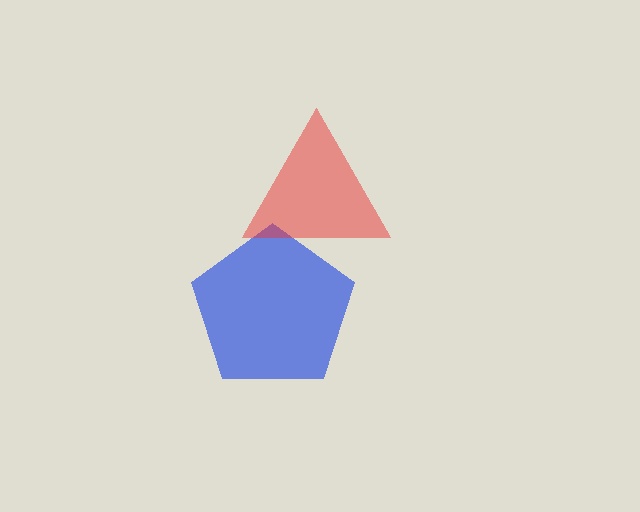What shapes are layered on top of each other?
The layered shapes are: a blue pentagon, a red triangle.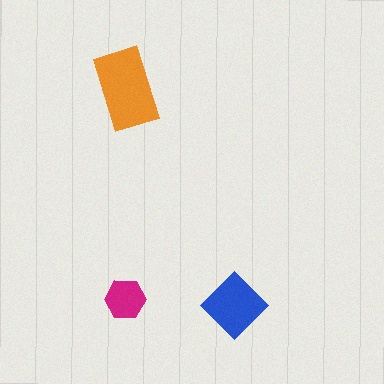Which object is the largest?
The orange rectangle.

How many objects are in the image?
There are 3 objects in the image.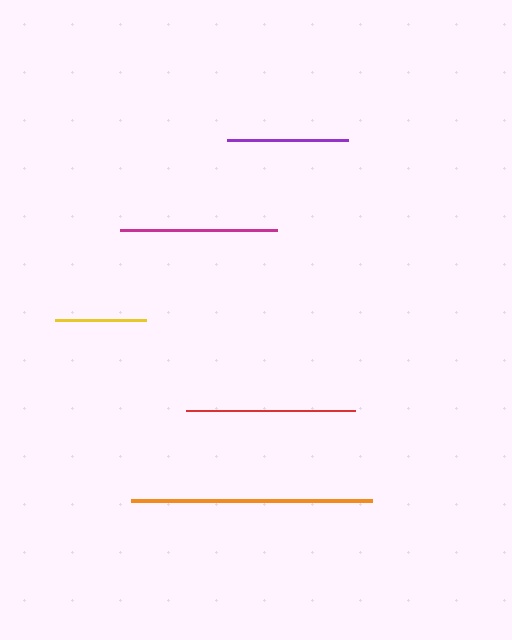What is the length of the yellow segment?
The yellow segment is approximately 91 pixels long.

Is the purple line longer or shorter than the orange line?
The orange line is longer than the purple line.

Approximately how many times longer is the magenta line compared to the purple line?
The magenta line is approximately 1.3 times the length of the purple line.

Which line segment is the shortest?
The yellow line is the shortest at approximately 91 pixels.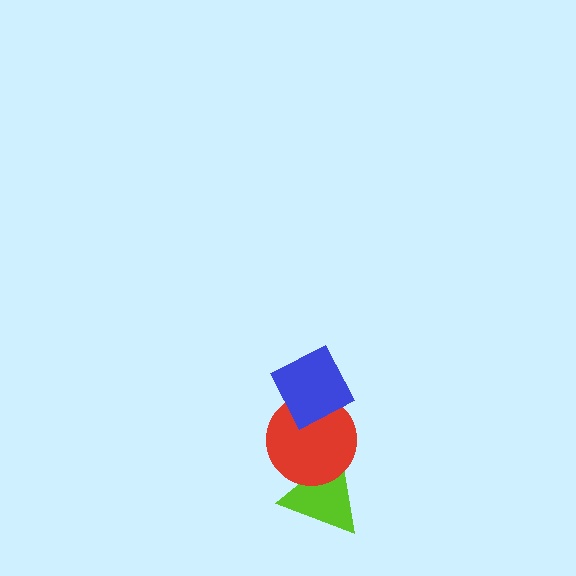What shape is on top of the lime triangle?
The red circle is on top of the lime triangle.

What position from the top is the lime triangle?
The lime triangle is 3rd from the top.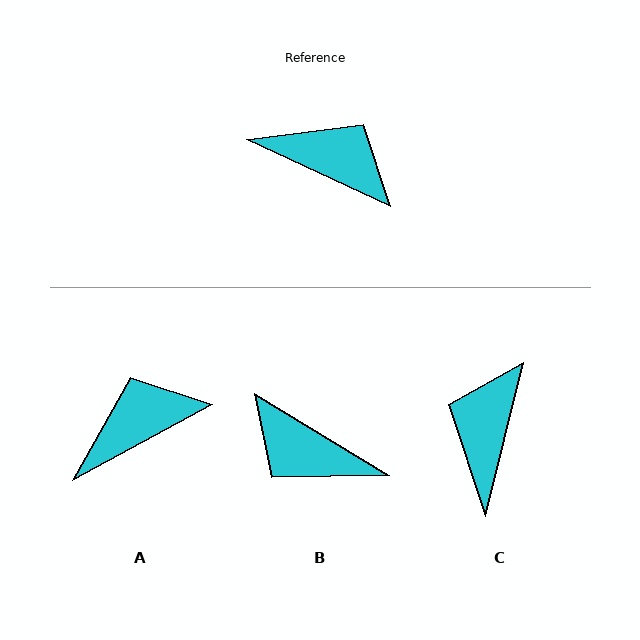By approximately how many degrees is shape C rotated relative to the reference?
Approximately 101 degrees counter-clockwise.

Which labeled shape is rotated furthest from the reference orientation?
B, about 173 degrees away.